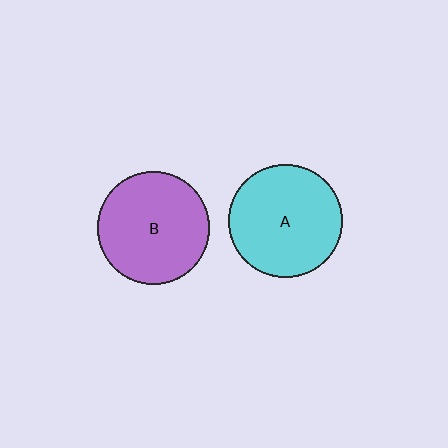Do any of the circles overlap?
No, none of the circles overlap.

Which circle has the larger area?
Circle A (cyan).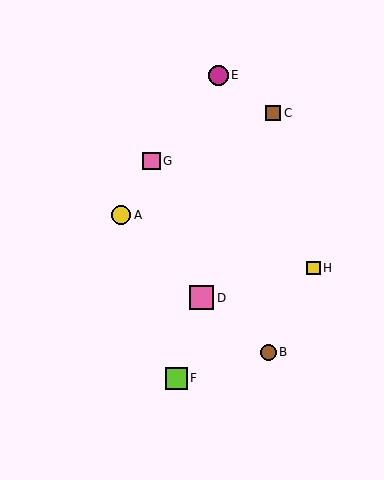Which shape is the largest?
The pink square (labeled D) is the largest.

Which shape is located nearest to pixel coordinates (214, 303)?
The pink square (labeled D) at (202, 298) is nearest to that location.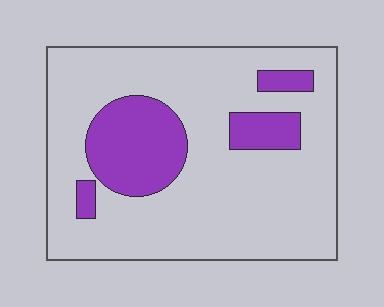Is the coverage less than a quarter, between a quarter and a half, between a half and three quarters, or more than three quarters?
Less than a quarter.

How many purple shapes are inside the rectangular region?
4.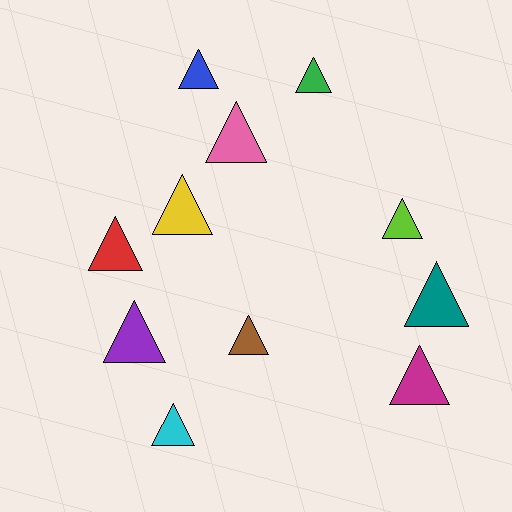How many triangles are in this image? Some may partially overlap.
There are 11 triangles.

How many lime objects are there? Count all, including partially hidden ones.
There is 1 lime object.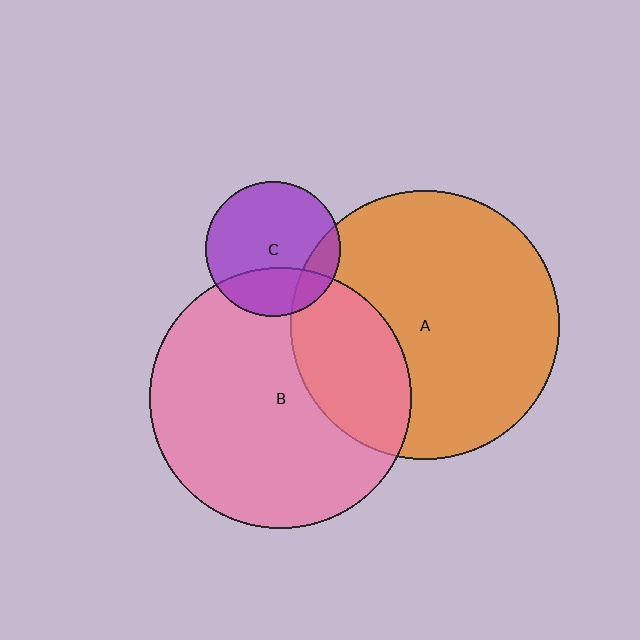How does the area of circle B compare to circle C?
Approximately 3.7 times.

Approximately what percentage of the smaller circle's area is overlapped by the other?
Approximately 30%.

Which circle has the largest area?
Circle A (orange).